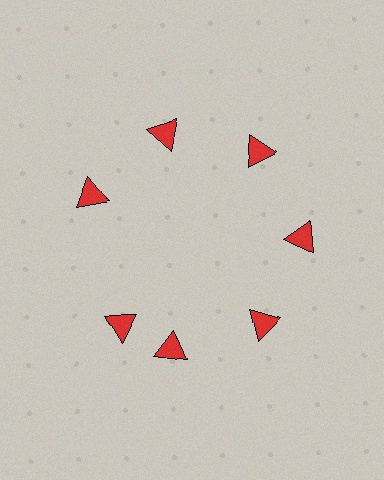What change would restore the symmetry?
The symmetry would be restored by rotating it back into even spacing with its neighbors so that all 7 triangles sit at equal angles and equal distance from the center.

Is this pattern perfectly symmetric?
No. The 7 red triangles are arranged in a ring, but one element near the 8 o'clock position is rotated out of alignment along the ring, breaking the 7-fold rotational symmetry.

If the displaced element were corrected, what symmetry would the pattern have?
It would have 7-fold rotational symmetry — the pattern would map onto itself every 51 degrees.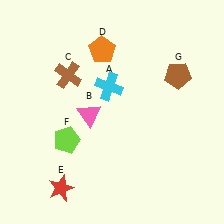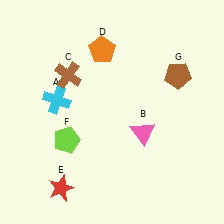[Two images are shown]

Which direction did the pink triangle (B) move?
The pink triangle (B) moved right.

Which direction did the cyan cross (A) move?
The cyan cross (A) moved left.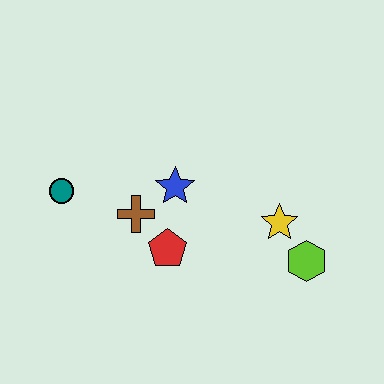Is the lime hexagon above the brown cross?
No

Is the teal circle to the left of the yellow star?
Yes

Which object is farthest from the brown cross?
The lime hexagon is farthest from the brown cross.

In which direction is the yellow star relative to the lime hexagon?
The yellow star is above the lime hexagon.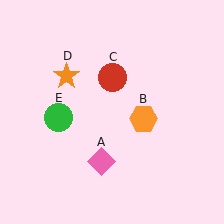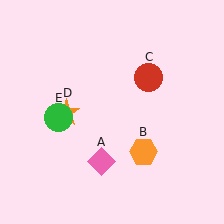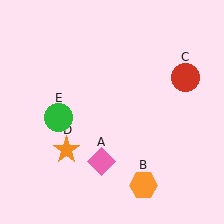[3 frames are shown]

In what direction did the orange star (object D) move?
The orange star (object D) moved down.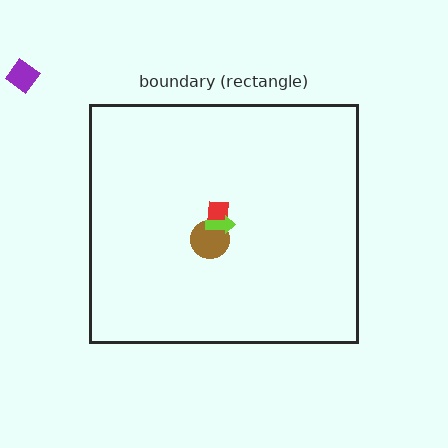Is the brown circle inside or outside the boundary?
Inside.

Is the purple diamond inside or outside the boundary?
Outside.